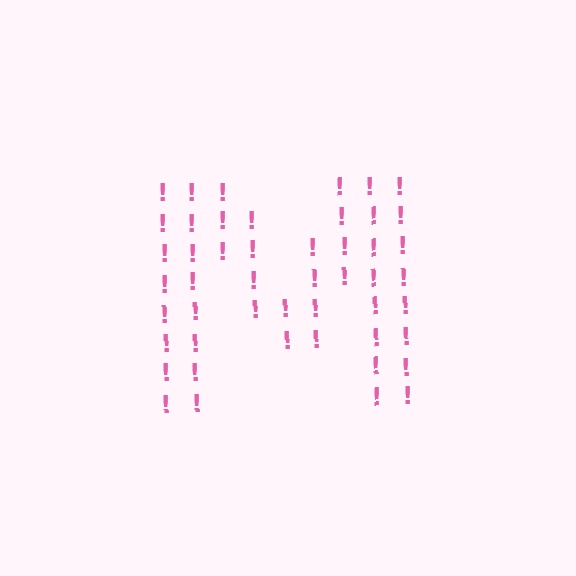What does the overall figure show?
The overall figure shows the letter M.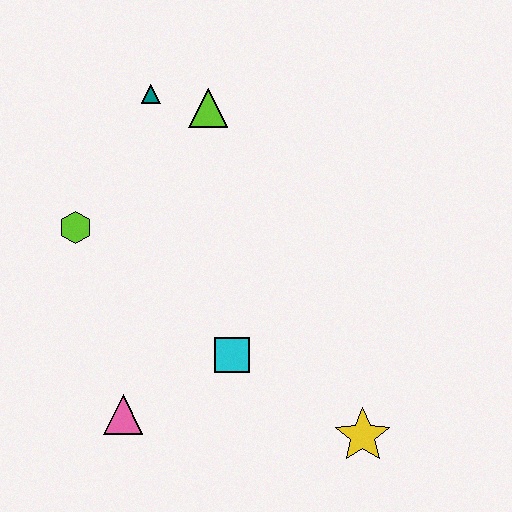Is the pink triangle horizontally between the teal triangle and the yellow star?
No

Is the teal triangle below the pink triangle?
No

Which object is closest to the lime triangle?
The teal triangle is closest to the lime triangle.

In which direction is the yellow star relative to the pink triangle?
The yellow star is to the right of the pink triangle.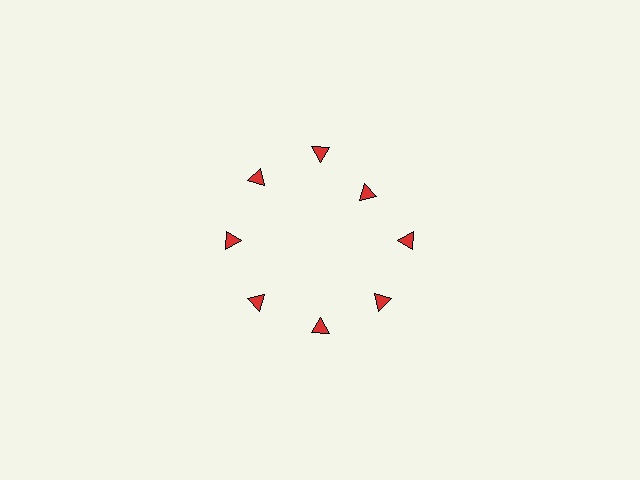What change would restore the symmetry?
The symmetry would be restored by moving it outward, back onto the ring so that all 8 triangles sit at equal angles and equal distance from the center.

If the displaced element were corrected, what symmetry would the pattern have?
It would have 8-fold rotational symmetry — the pattern would map onto itself every 45 degrees.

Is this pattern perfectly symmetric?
No. The 8 red triangles are arranged in a ring, but one element near the 2 o'clock position is pulled inward toward the center, breaking the 8-fold rotational symmetry.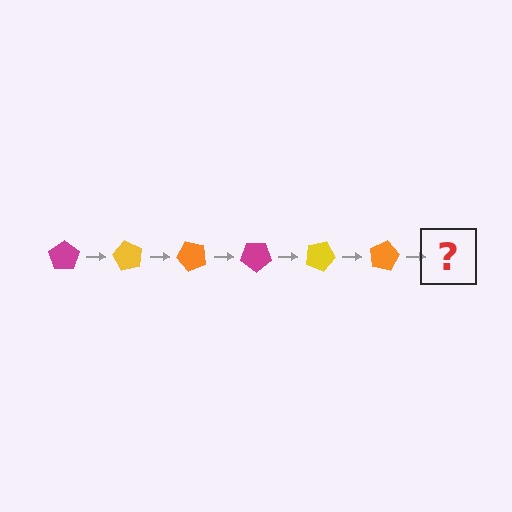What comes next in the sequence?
The next element should be a magenta pentagon, rotated 360 degrees from the start.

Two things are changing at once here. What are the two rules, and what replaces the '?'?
The two rules are that it rotates 60 degrees each step and the color cycles through magenta, yellow, and orange. The '?' should be a magenta pentagon, rotated 360 degrees from the start.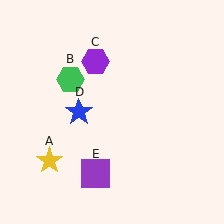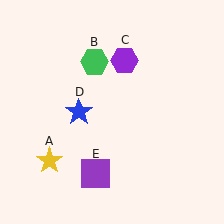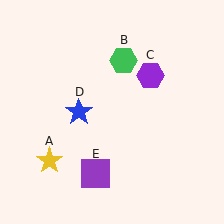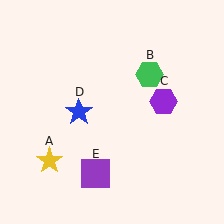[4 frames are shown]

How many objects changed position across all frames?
2 objects changed position: green hexagon (object B), purple hexagon (object C).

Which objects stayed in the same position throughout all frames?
Yellow star (object A) and blue star (object D) and purple square (object E) remained stationary.